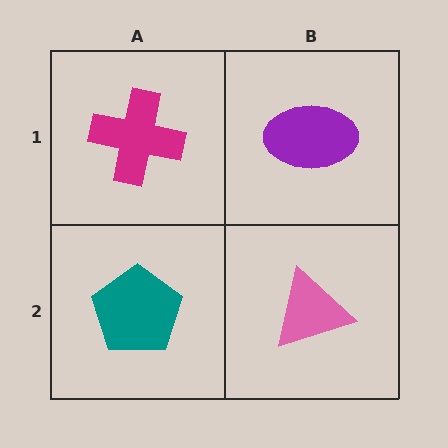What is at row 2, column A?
A teal pentagon.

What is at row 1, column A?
A magenta cross.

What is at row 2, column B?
A pink triangle.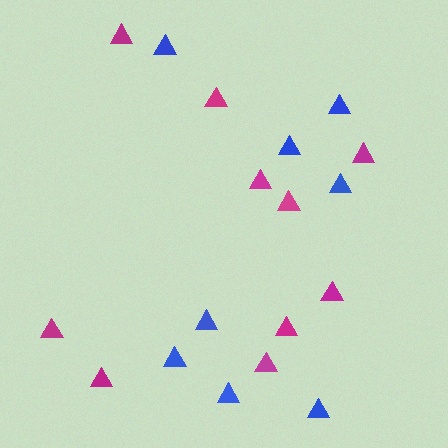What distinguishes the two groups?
There are 2 groups: one group of blue triangles (8) and one group of magenta triangles (10).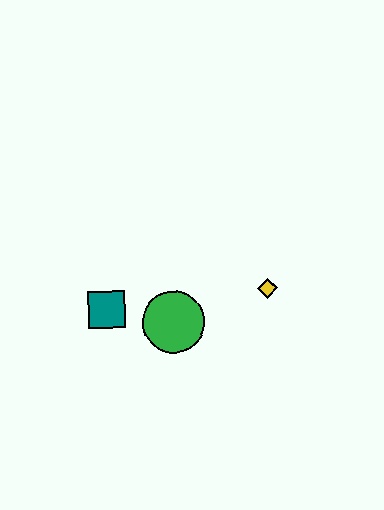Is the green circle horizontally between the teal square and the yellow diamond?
Yes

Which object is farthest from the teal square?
The yellow diamond is farthest from the teal square.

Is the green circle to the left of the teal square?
No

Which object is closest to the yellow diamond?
The green circle is closest to the yellow diamond.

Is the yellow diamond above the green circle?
Yes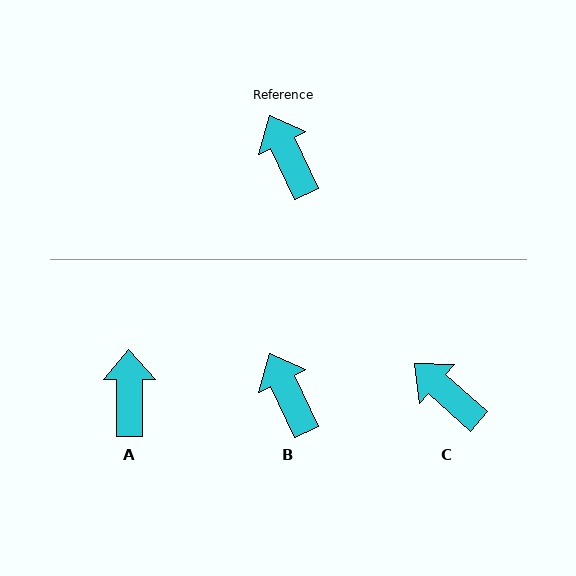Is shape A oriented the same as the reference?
No, it is off by about 25 degrees.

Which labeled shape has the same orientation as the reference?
B.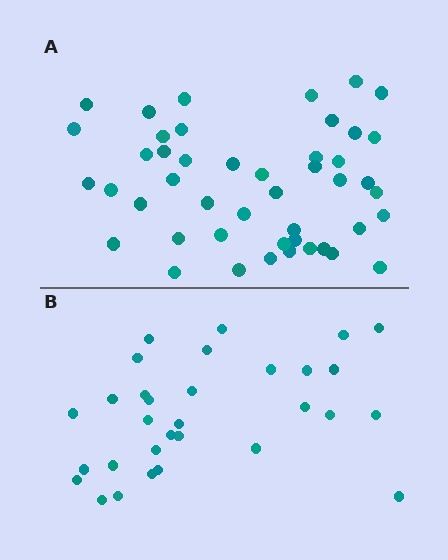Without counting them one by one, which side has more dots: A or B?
Region A (the top region) has more dots.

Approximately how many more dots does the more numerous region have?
Region A has approximately 15 more dots than region B.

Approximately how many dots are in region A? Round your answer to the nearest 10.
About 50 dots. (The exact count is 46, which rounds to 50.)